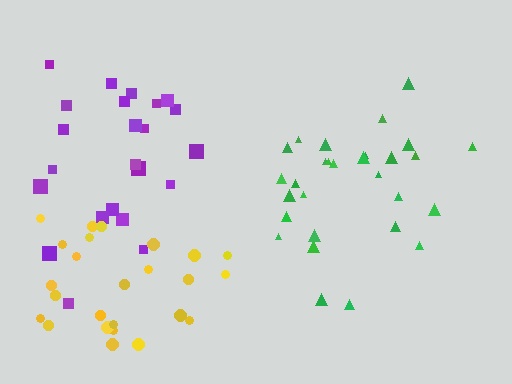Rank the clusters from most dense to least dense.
green, yellow, purple.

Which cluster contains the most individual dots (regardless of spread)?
Green (29).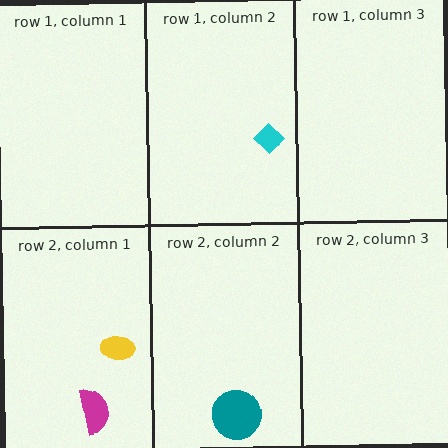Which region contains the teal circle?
The row 2, column 2 region.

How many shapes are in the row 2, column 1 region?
2.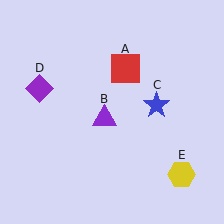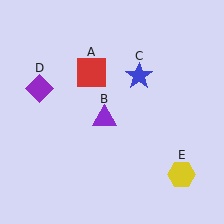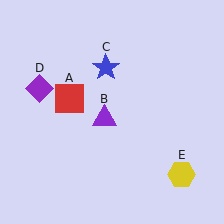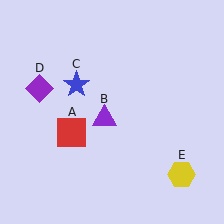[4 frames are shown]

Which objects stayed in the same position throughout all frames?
Purple triangle (object B) and purple diamond (object D) and yellow hexagon (object E) remained stationary.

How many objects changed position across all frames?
2 objects changed position: red square (object A), blue star (object C).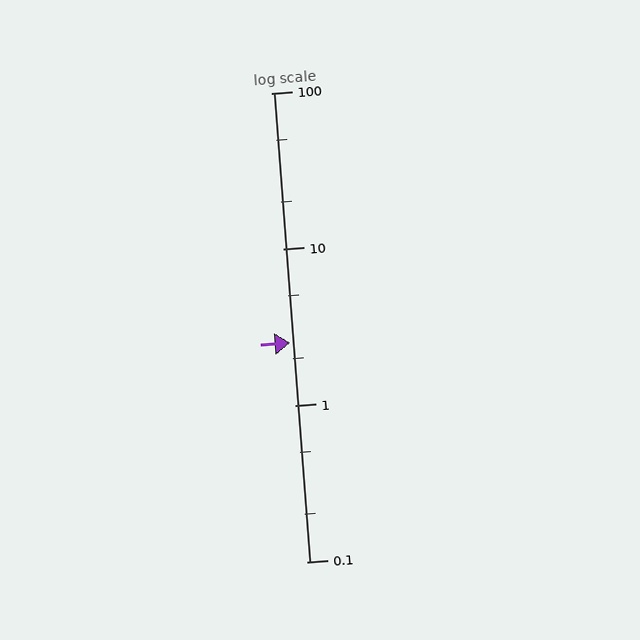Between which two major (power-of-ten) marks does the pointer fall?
The pointer is between 1 and 10.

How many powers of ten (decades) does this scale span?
The scale spans 3 decades, from 0.1 to 100.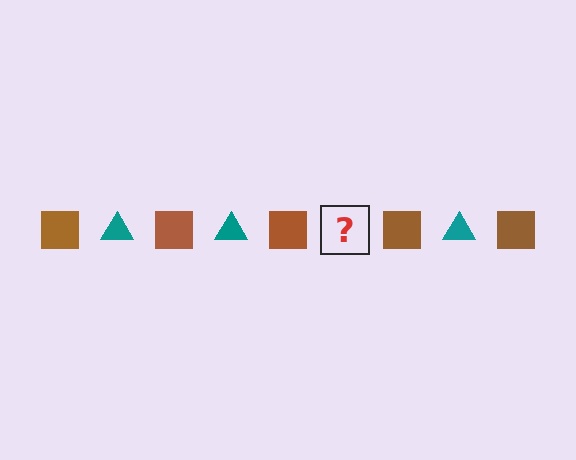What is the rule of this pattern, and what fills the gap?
The rule is that the pattern alternates between brown square and teal triangle. The gap should be filled with a teal triangle.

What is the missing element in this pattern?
The missing element is a teal triangle.